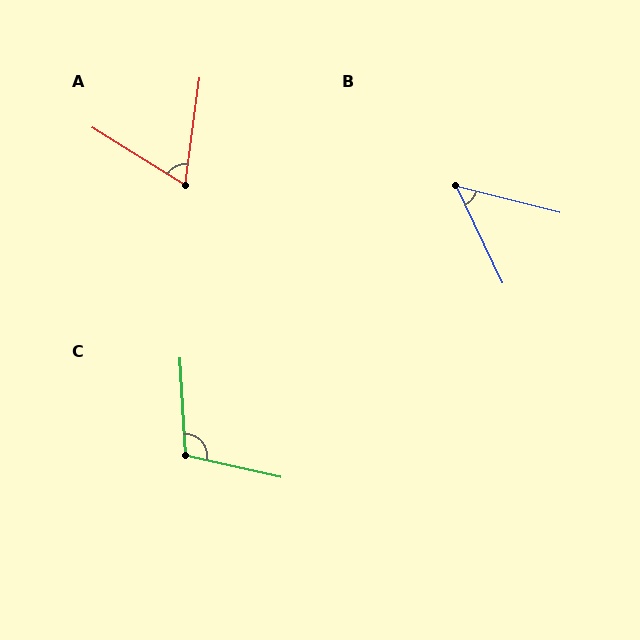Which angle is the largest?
C, at approximately 106 degrees.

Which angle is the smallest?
B, at approximately 50 degrees.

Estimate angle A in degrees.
Approximately 66 degrees.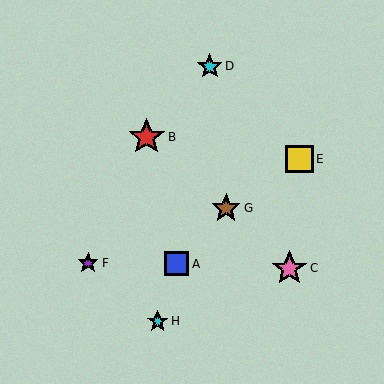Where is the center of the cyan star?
The center of the cyan star is at (158, 321).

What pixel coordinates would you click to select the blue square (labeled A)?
Click at (177, 264) to select the blue square A.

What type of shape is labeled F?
Shape F is a purple star.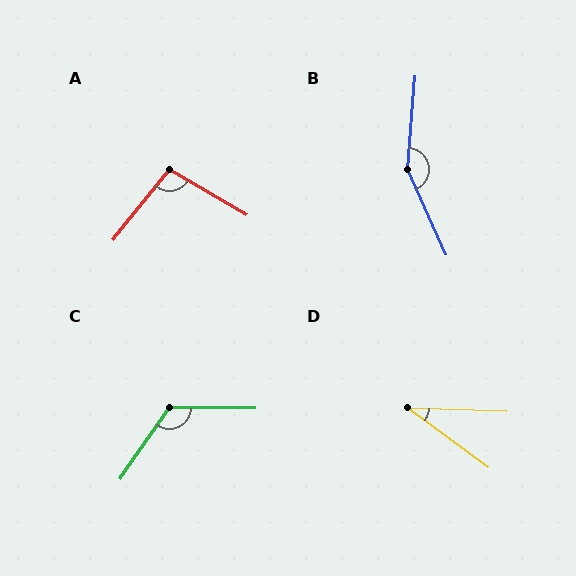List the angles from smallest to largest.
D (34°), A (98°), C (125°), B (151°).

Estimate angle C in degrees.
Approximately 125 degrees.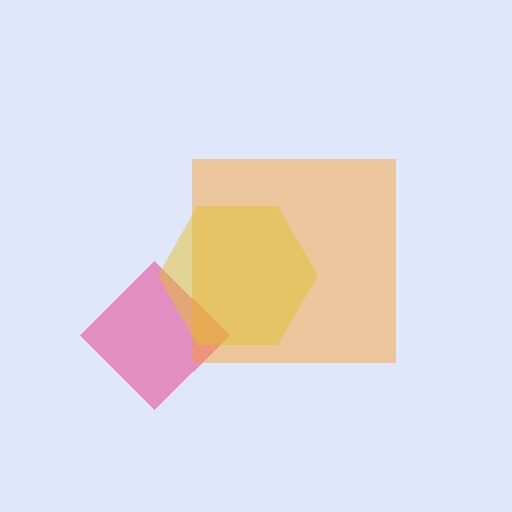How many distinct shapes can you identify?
There are 3 distinct shapes: a pink diamond, an orange square, a yellow hexagon.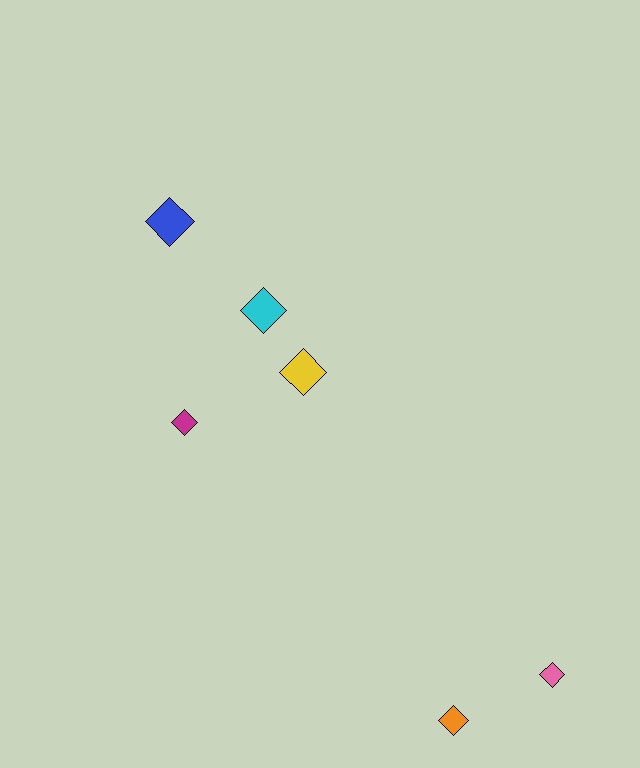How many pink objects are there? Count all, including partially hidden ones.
There is 1 pink object.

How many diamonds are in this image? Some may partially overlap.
There are 6 diamonds.